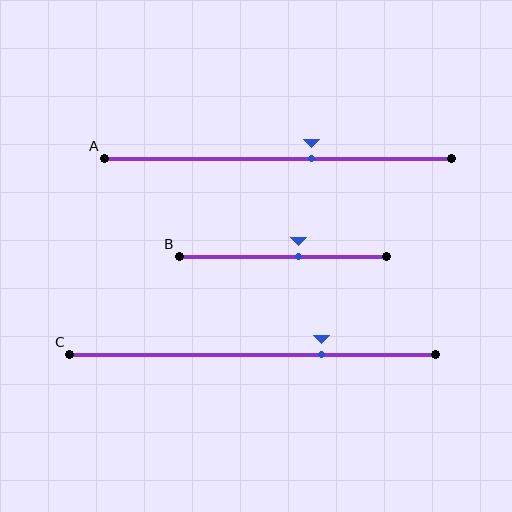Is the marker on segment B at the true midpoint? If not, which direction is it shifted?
No, the marker on segment B is shifted to the right by about 8% of the segment length.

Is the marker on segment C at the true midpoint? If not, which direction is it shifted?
No, the marker on segment C is shifted to the right by about 19% of the segment length.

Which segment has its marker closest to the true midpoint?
Segment B has its marker closest to the true midpoint.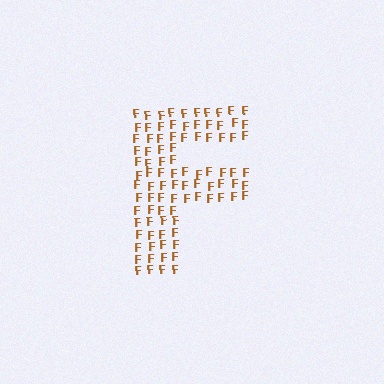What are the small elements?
The small elements are letter F's.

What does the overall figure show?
The overall figure shows the letter F.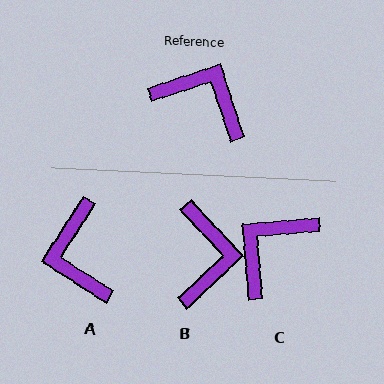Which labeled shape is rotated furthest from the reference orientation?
A, about 129 degrees away.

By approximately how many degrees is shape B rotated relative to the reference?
Approximately 65 degrees clockwise.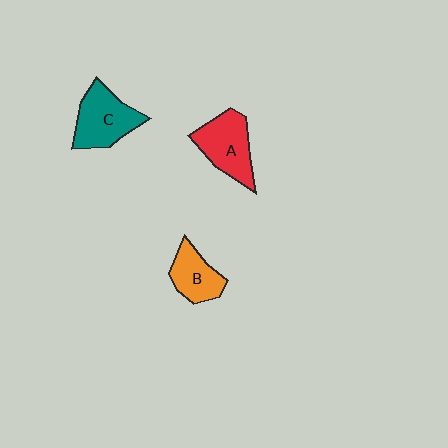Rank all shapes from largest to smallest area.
From largest to smallest: C (teal), A (red), B (orange).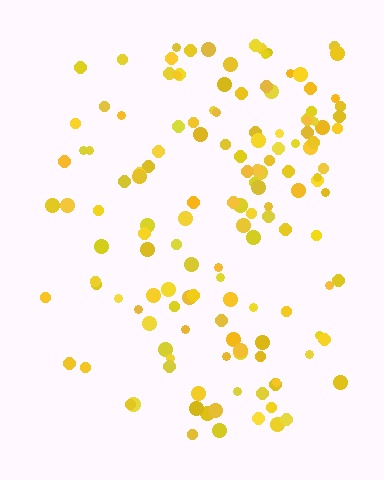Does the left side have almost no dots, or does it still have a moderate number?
Still a moderate number, just noticeably fewer than the right.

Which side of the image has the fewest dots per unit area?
The left.